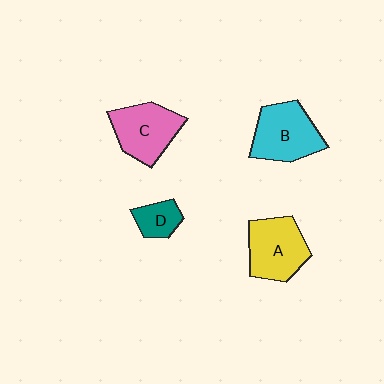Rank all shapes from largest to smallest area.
From largest to smallest: B (cyan), A (yellow), C (pink), D (teal).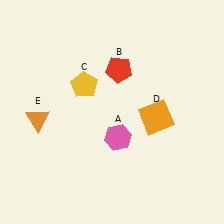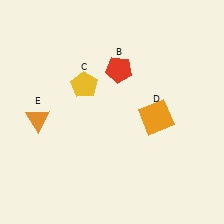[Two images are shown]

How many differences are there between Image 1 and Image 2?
There is 1 difference between the two images.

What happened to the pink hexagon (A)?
The pink hexagon (A) was removed in Image 2. It was in the bottom-right area of Image 1.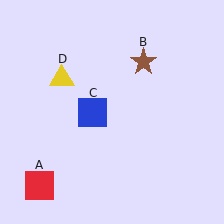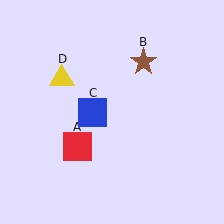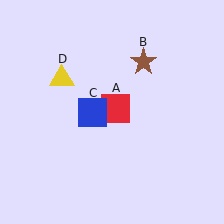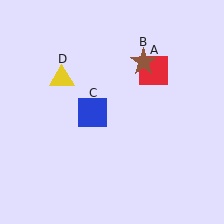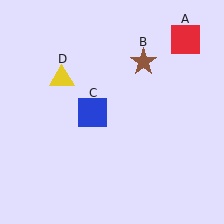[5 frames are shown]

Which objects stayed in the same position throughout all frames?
Brown star (object B) and blue square (object C) and yellow triangle (object D) remained stationary.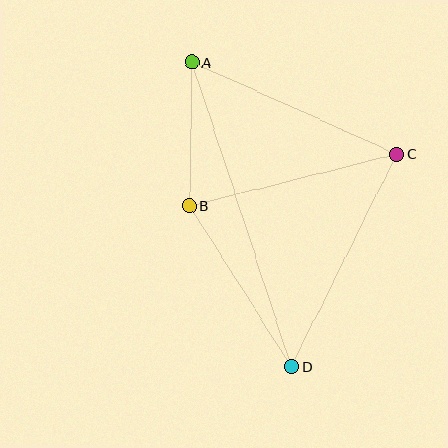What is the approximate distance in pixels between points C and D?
The distance between C and D is approximately 237 pixels.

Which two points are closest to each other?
Points A and B are closest to each other.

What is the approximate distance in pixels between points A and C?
The distance between A and C is approximately 225 pixels.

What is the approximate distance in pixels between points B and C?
The distance between B and C is approximately 214 pixels.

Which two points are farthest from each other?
Points A and D are farthest from each other.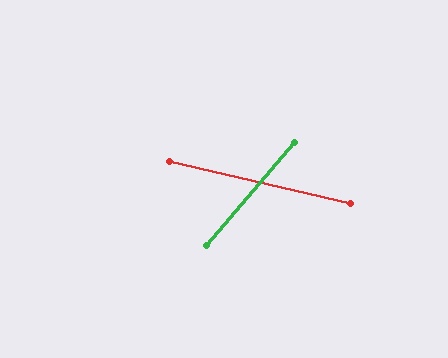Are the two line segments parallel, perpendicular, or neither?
Neither parallel nor perpendicular — they differ by about 63°.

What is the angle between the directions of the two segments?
Approximately 63 degrees.